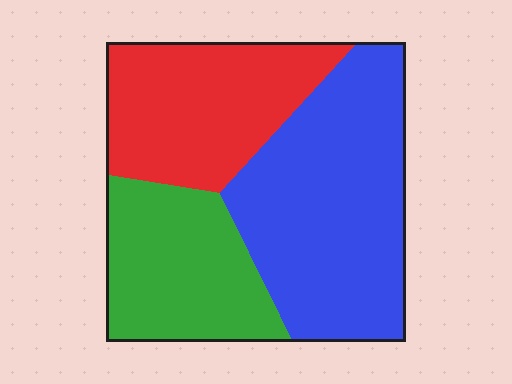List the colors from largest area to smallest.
From largest to smallest: blue, red, green.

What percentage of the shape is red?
Red covers around 30% of the shape.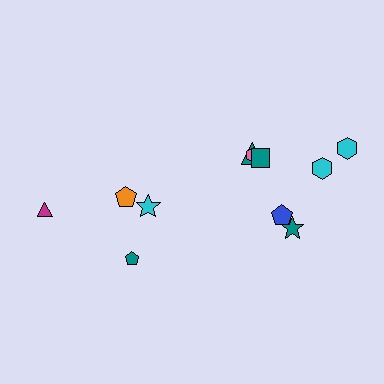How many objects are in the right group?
There are 7 objects.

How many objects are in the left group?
There are 4 objects.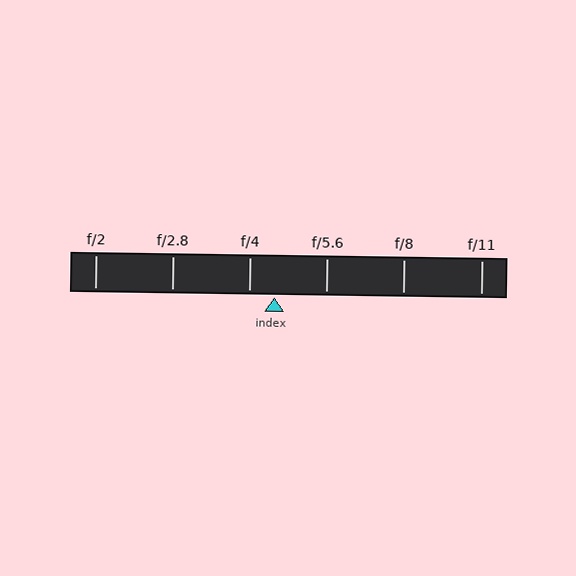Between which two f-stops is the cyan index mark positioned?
The index mark is between f/4 and f/5.6.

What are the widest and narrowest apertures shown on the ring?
The widest aperture shown is f/2 and the narrowest is f/11.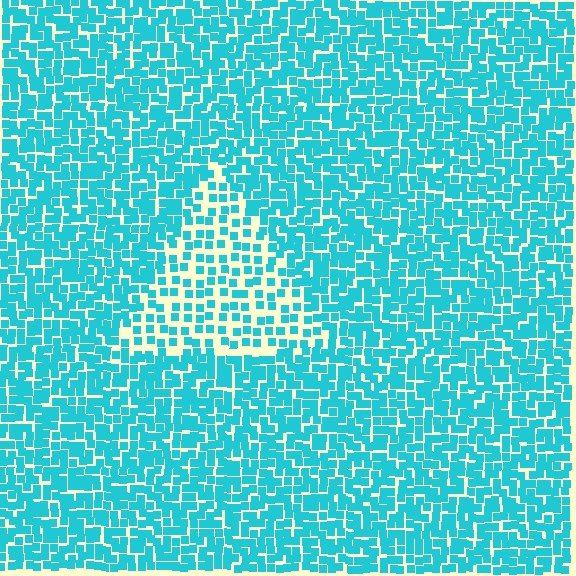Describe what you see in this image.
The image contains small cyan elements arranged at two different densities. A triangle-shaped region is visible where the elements are less densely packed than the surrounding area.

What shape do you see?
I see a triangle.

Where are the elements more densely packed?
The elements are more densely packed outside the triangle boundary.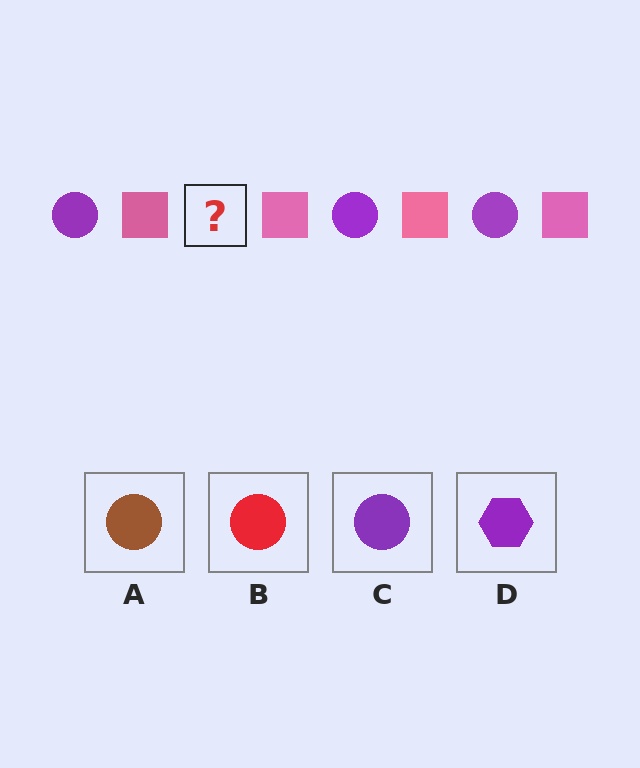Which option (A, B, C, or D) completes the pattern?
C.